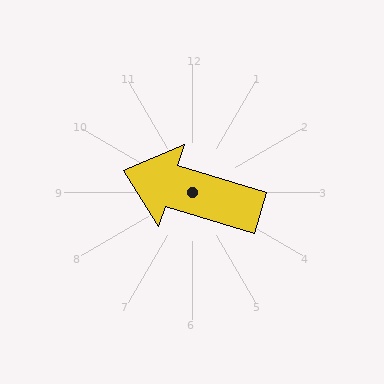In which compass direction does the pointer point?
West.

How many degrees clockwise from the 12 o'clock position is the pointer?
Approximately 287 degrees.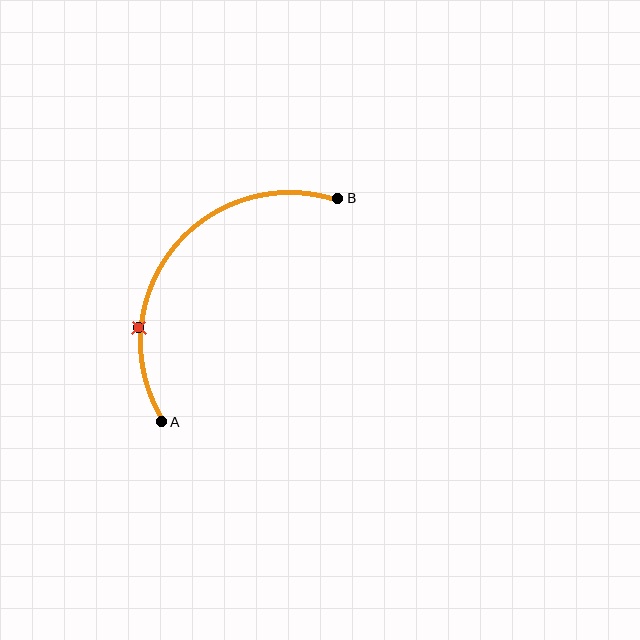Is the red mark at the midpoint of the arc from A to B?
No. The red mark lies on the arc but is closer to endpoint A. The arc midpoint would be at the point on the curve equidistant along the arc from both A and B.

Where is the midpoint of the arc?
The arc midpoint is the point on the curve farthest from the straight line joining A and B. It sits above and to the left of that line.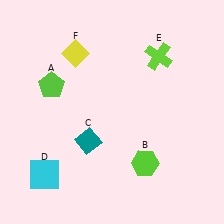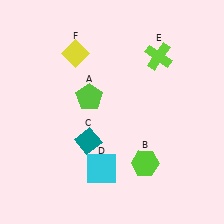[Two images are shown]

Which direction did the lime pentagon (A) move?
The lime pentagon (A) moved right.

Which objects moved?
The objects that moved are: the lime pentagon (A), the cyan square (D).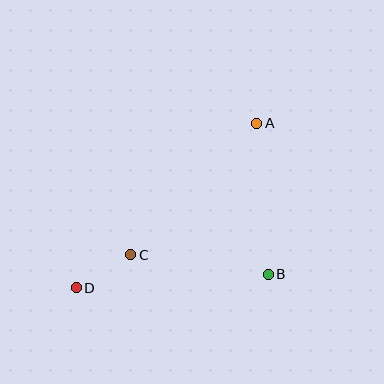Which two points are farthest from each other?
Points A and D are farthest from each other.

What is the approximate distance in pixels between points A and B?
The distance between A and B is approximately 152 pixels.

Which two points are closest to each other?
Points C and D are closest to each other.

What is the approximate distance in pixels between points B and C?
The distance between B and C is approximately 139 pixels.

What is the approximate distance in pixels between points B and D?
The distance between B and D is approximately 193 pixels.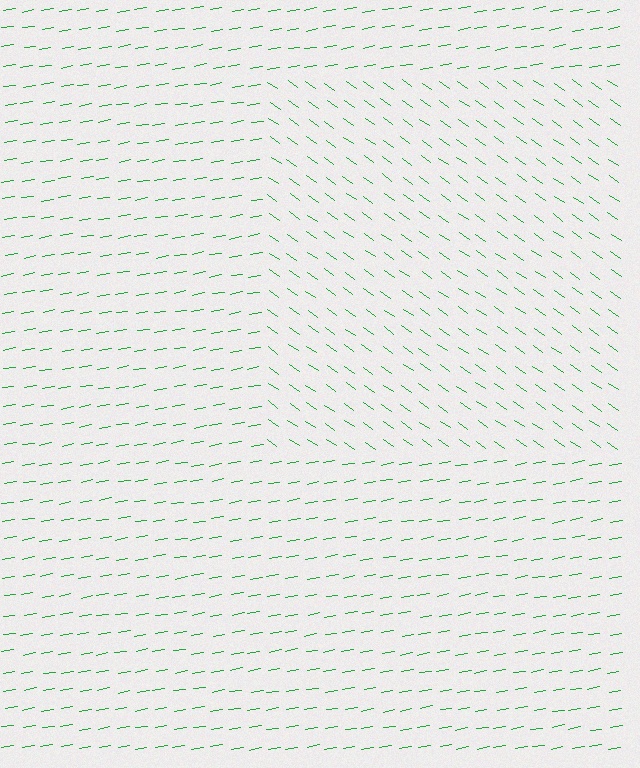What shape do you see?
I see a rectangle.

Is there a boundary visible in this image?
Yes, there is a texture boundary formed by a change in line orientation.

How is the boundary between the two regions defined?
The boundary is defined purely by a change in line orientation (approximately 45 degrees difference). All lines are the same color and thickness.